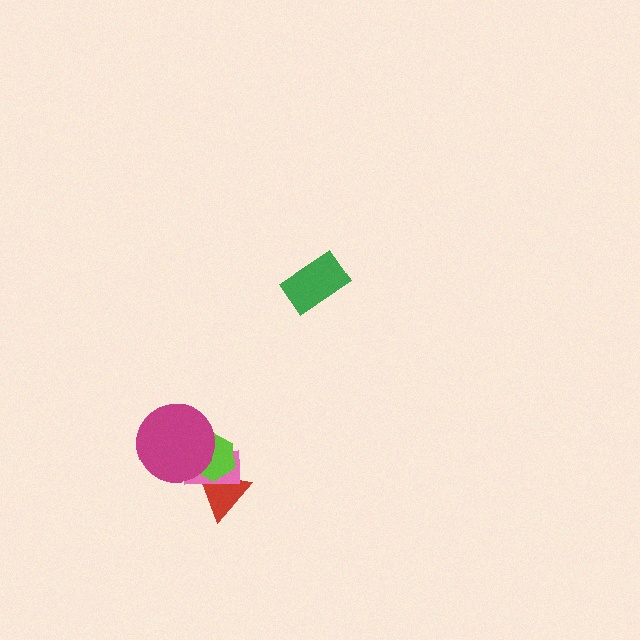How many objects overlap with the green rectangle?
0 objects overlap with the green rectangle.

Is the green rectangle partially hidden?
No, no other shape covers it.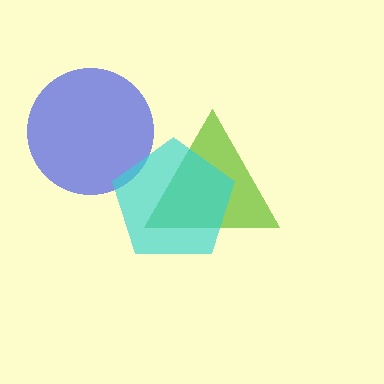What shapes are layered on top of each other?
The layered shapes are: a blue circle, a lime triangle, a cyan pentagon.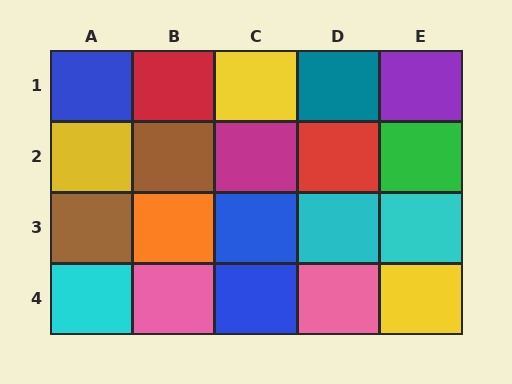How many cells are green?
1 cell is green.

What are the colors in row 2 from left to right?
Yellow, brown, magenta, red, green.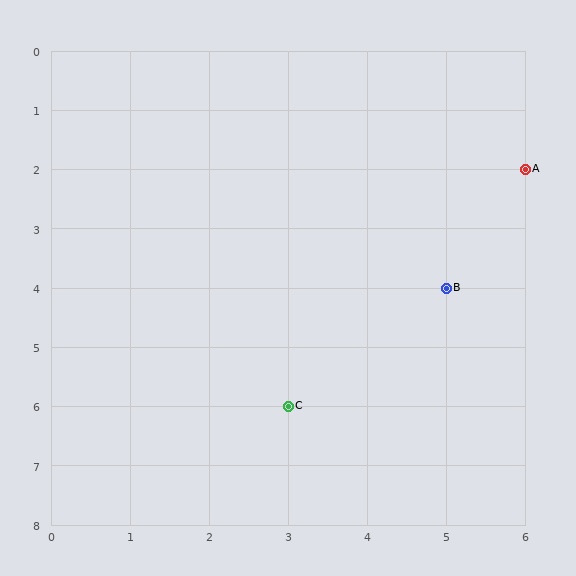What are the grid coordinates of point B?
Point B is at grid coordinates (5, 4).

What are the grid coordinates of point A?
Point A is at grid coordinates (6, 2).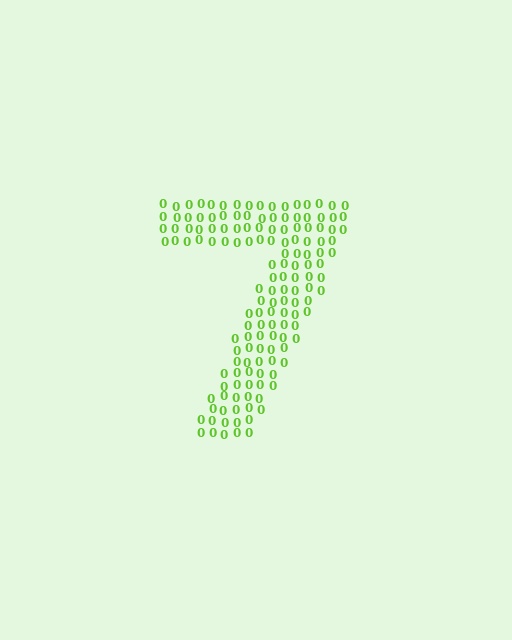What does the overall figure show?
The overall figure shows the digit 7.